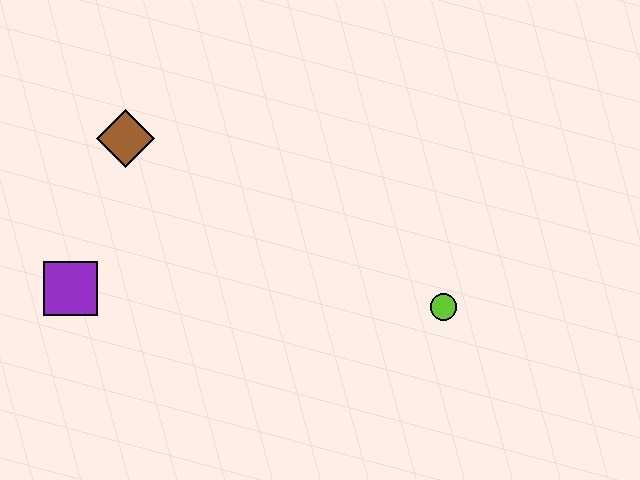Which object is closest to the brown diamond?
The purple square is closest to the brown diamond.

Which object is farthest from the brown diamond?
The lime circle is farthest from the brown diamond.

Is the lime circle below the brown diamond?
Yes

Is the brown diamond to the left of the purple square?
No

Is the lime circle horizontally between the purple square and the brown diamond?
No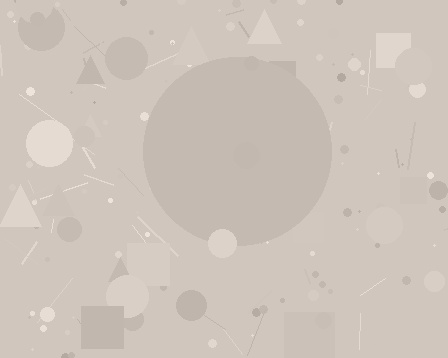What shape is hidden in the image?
A circle is hidden in the image.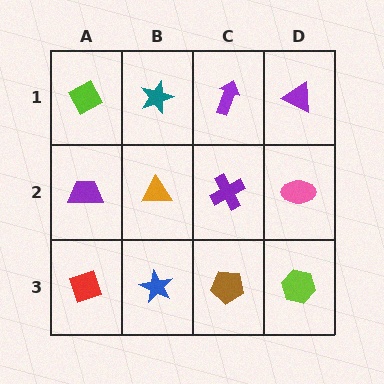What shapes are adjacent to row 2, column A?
A lime diamond (row 1, column A), a red diamond (row 3, column A), an orange triangle (row 2, column B).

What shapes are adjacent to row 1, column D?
A pink ellipse (row 2, column D), a purple arrow (row 1, column C).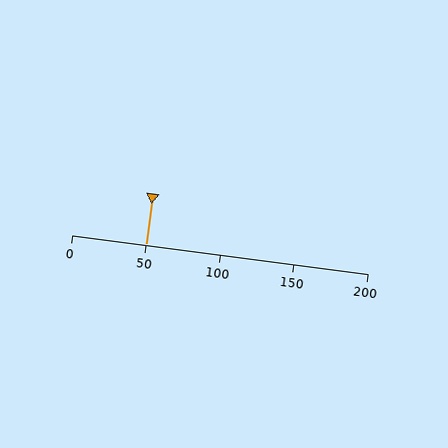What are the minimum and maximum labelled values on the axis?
The axis runs from 0 to 200.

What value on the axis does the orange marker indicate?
The marker indicates approximately 50.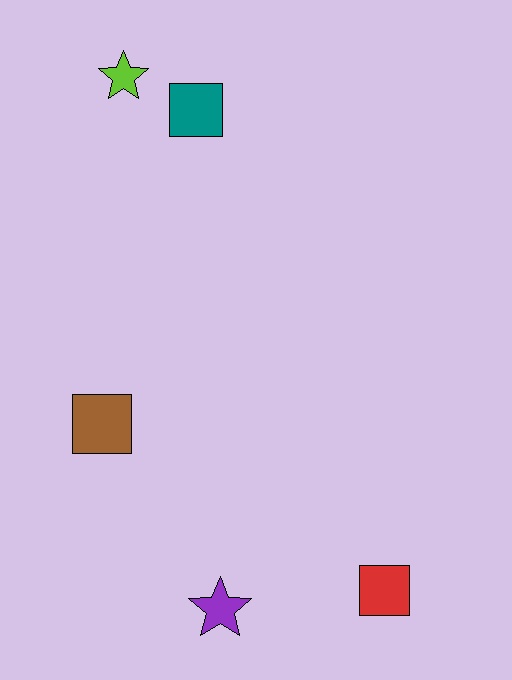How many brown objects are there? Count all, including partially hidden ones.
There is 1 brown object.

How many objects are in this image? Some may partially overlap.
There are 5 objects.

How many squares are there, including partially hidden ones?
There are 3 squares.